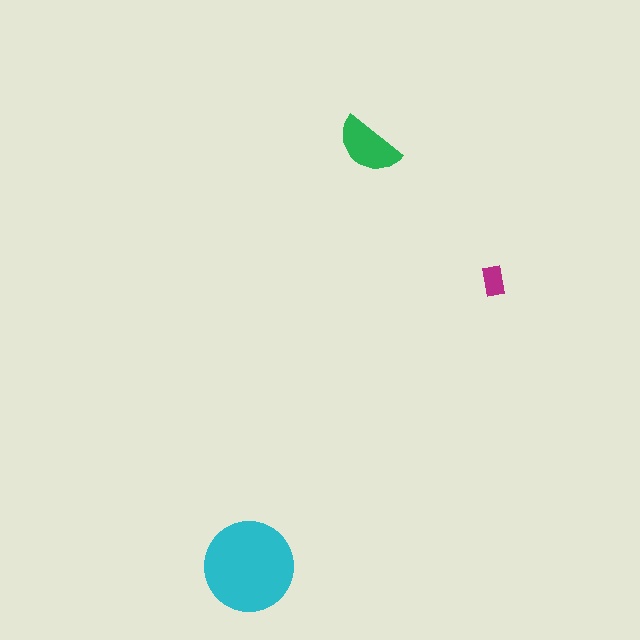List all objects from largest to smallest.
The cyan circle, the green semicircle, the magenta rectangle.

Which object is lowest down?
The cyan circle is bottommost.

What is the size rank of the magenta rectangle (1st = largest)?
3rd.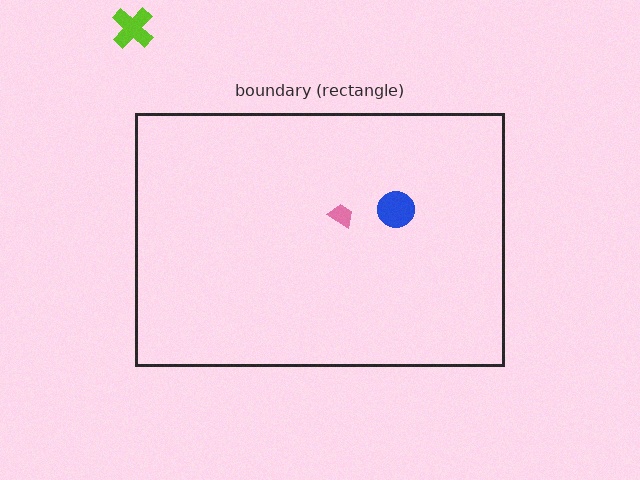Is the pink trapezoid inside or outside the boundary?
Inside.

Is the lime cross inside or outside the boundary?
Outside.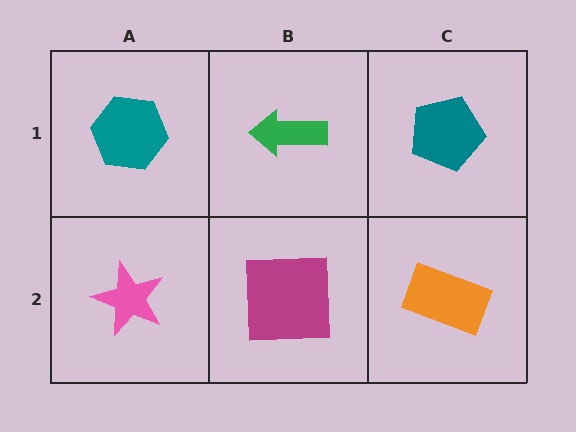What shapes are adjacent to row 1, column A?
A pink star (row 2, column A), a green arrow (row 1, column B).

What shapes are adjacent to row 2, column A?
A teal hexagon (row 1, column A), a magenta square (row 2, column B).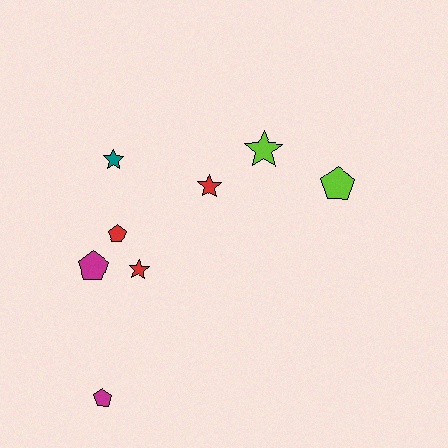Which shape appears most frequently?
Pentagon, with 4 objects.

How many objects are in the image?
There are 8 objects.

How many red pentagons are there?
There is 1 red pentagon.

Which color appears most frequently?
Red, with 3 objects.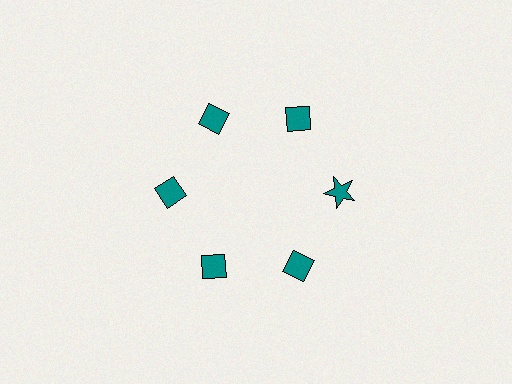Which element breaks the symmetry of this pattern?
The teal star at roughly the 3 o'clock position breaks the symmetry. All other shapes are teal diamonds.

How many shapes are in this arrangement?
There are 6 shapes arranged in a ring pattern.